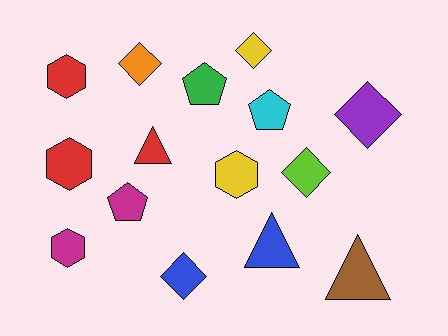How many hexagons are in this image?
There are 4 hexagons.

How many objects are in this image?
There are 15 objects.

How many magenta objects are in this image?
There are 2 magenta objects.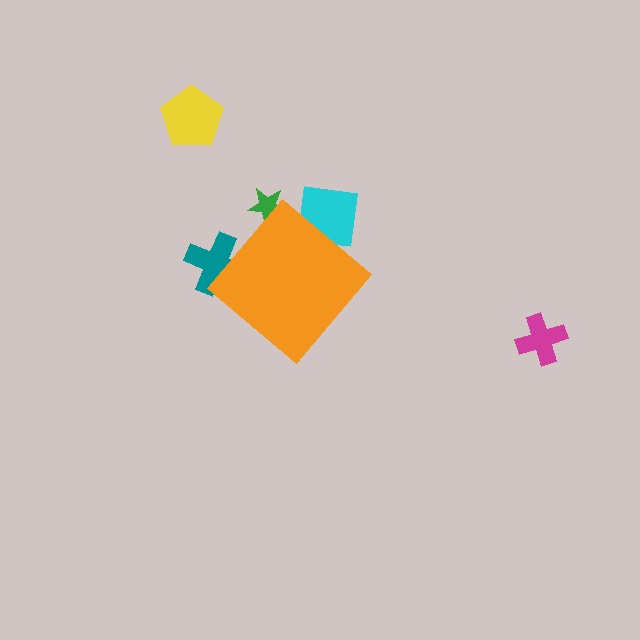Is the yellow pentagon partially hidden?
No, the yellow pentagon is fully visible.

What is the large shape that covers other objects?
An orange diamond.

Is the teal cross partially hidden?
Yes, the teal cross is partially hidden behind the orange diamond.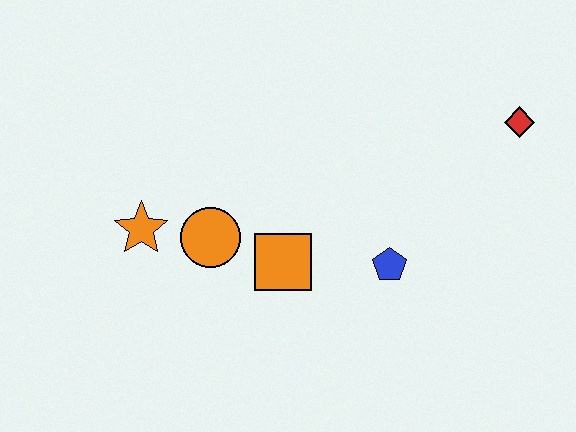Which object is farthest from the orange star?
The red diamond is farthest from the orange star.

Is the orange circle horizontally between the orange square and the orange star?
Yes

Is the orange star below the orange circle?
No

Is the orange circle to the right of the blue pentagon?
No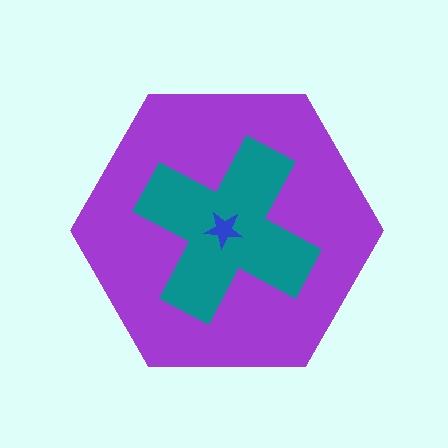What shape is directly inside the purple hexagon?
The teal cross.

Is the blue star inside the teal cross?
Yes.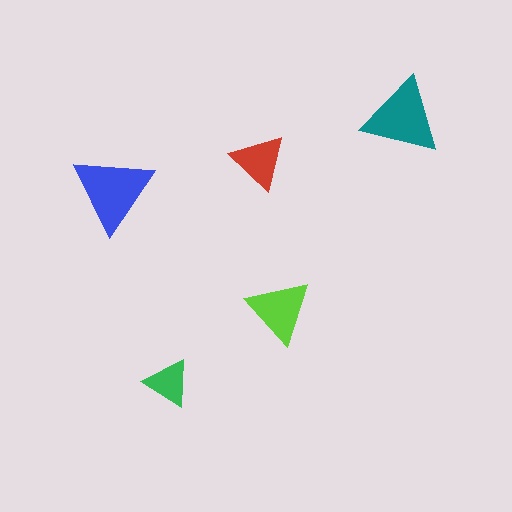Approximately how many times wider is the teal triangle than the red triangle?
About 1.5 times wider.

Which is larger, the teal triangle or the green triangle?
The teal one.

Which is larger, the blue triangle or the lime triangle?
The blue one.